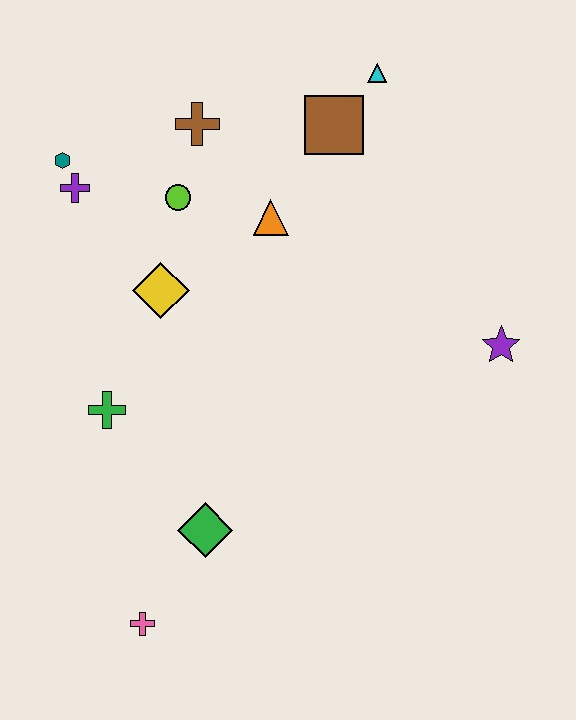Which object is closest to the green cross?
The yellow diamond is closest to the green cross.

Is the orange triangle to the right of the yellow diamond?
Yes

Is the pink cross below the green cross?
Yes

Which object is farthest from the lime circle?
The pink cross is farthest from the lime circle.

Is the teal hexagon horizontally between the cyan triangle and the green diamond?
No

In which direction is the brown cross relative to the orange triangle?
The brown cross is above the orange triangle.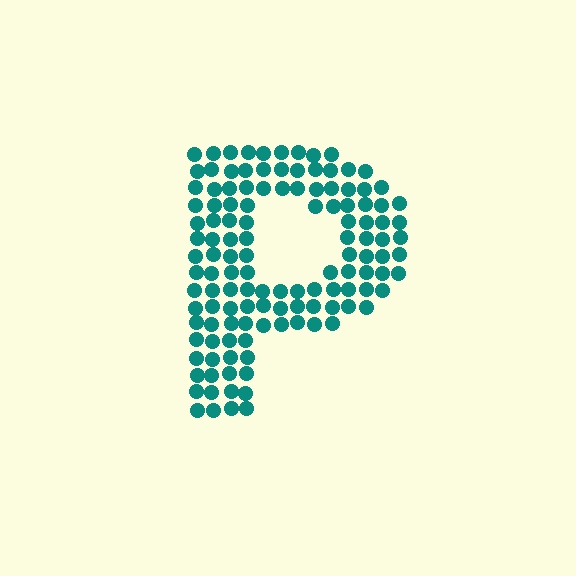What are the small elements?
The small elements are circles.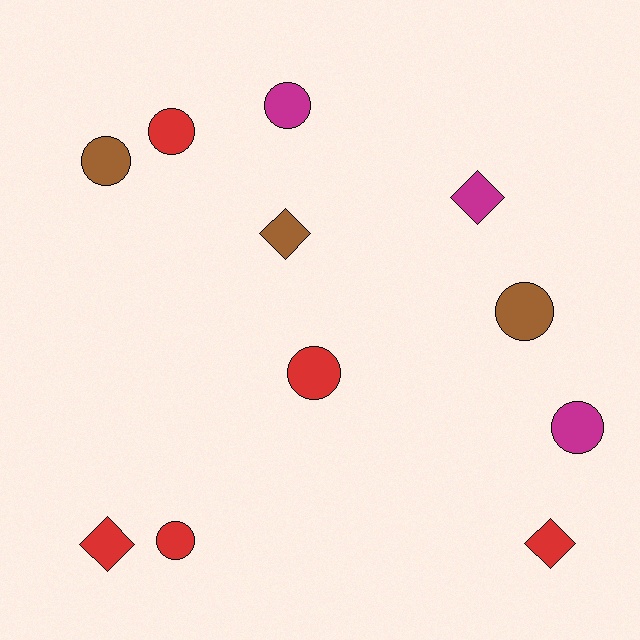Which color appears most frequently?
Red, with 5 objects.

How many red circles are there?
There are 3 red circles.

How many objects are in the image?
There are 11 objects.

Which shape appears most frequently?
Circle, with 7 objects.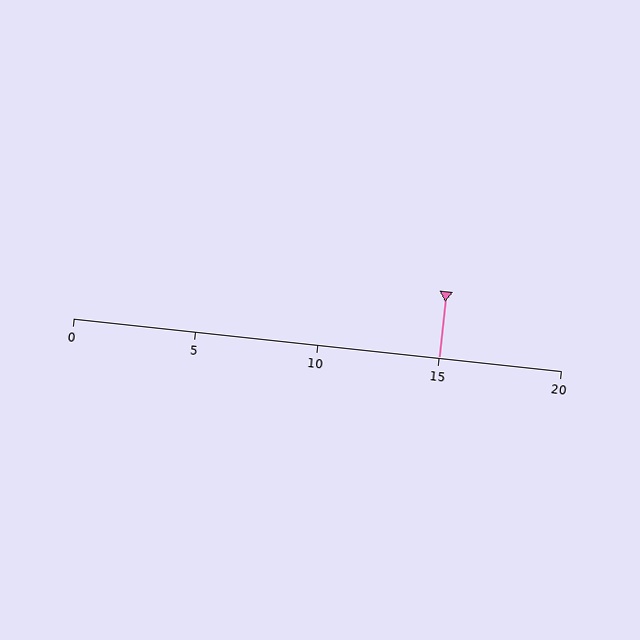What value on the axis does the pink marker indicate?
The marker indicates approximately 15.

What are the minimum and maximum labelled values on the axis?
The axis runs from 0 to 20.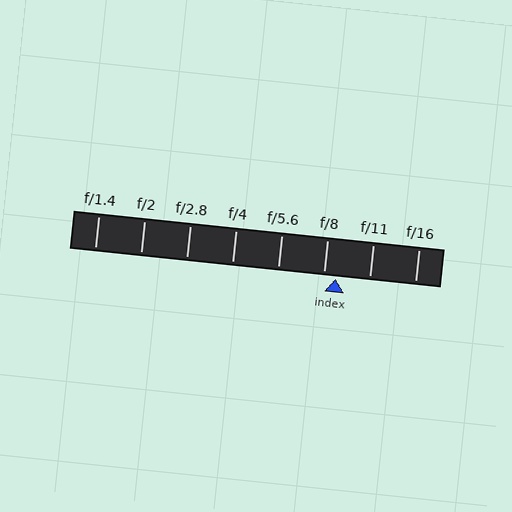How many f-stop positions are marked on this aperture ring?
There are 8 f-stop positions marked.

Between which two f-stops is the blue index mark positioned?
The index mark is between f/8 and f/11.